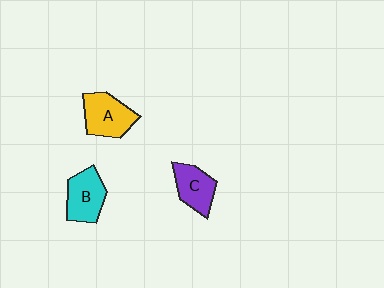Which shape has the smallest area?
Shape C (purple).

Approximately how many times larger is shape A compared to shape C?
Approximately 1.2 times.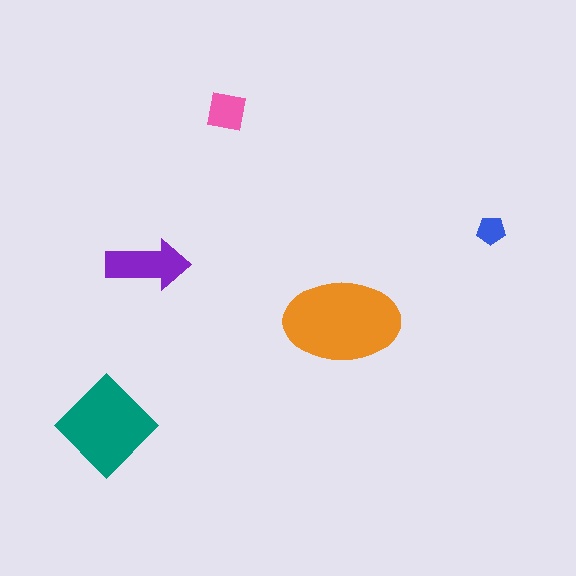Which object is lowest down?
The teal diamond is bottommost.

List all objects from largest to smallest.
The orange ellipse, the teal diamond, the purple arrow, the pink square, the blue pentagon.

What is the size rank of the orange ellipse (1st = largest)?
1st.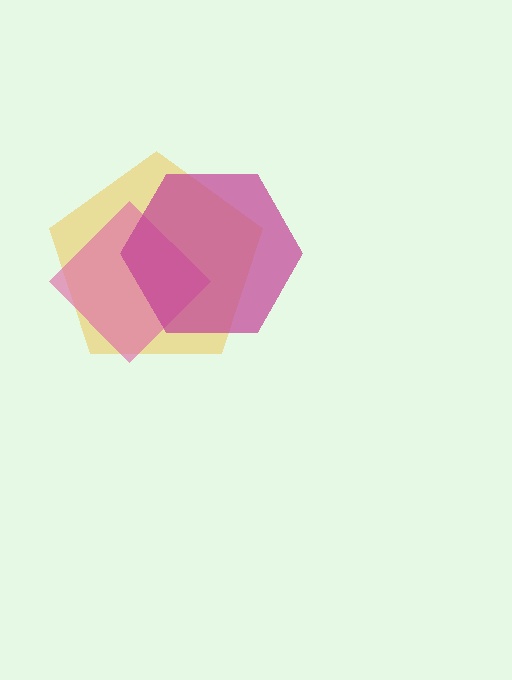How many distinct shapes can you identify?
There are 3 distinct shapes: a yellow pentagon, a pink diamond, a magenta hexagon.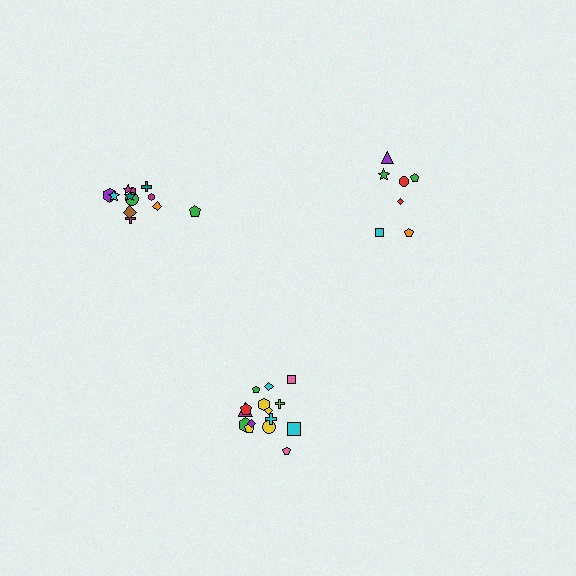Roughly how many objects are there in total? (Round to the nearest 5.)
Roughly 35 objects in total.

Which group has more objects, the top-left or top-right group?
The top-left group.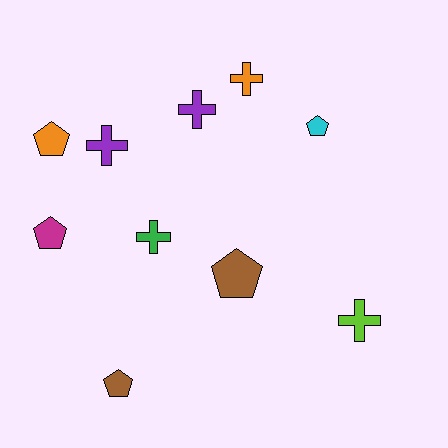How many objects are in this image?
There are 10 objects.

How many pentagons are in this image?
There are 5 pentagons.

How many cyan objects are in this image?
There is 1 cyan object.